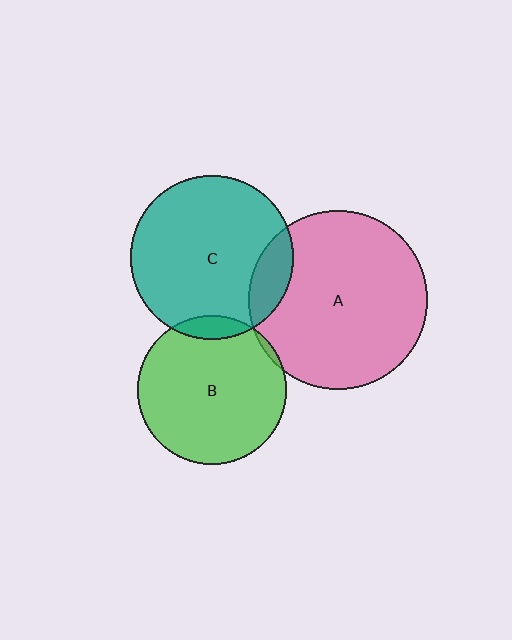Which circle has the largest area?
Circle A (pink).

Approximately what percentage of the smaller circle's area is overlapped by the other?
Approximately 10%.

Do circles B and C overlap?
Yes.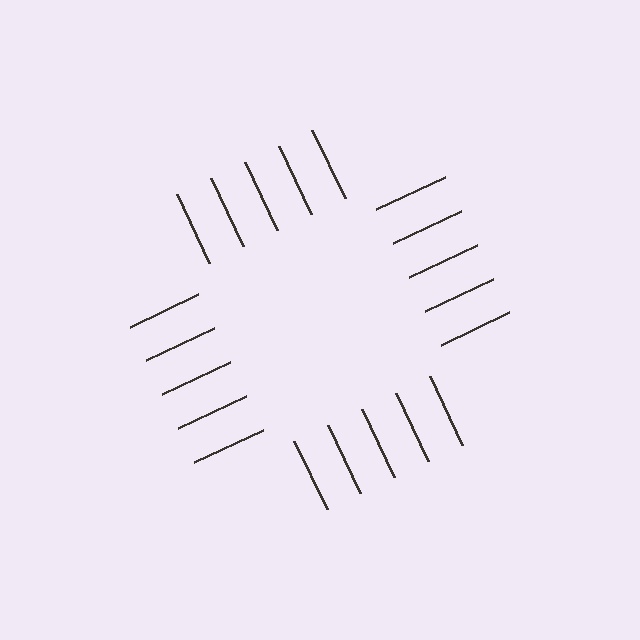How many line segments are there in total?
20 — 5 along each of the 4 edges.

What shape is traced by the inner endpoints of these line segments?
An illusory square — the line segments terminate on its edges but no continuous stroke is drawn.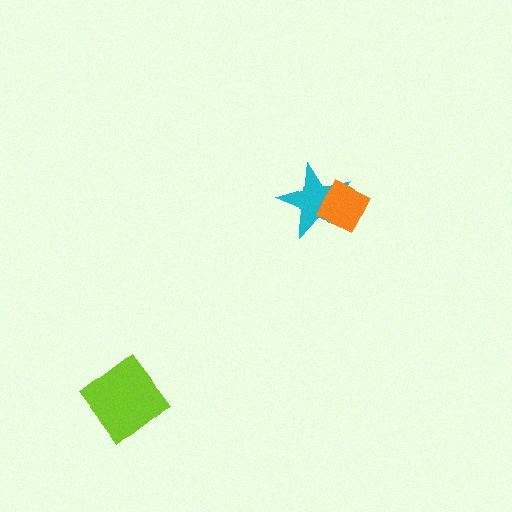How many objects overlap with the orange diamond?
1 object overlaps with the orange diamond.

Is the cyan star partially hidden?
Yes, it is partially covered by another shape.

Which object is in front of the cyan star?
The orange diamond is in front of the cyan star.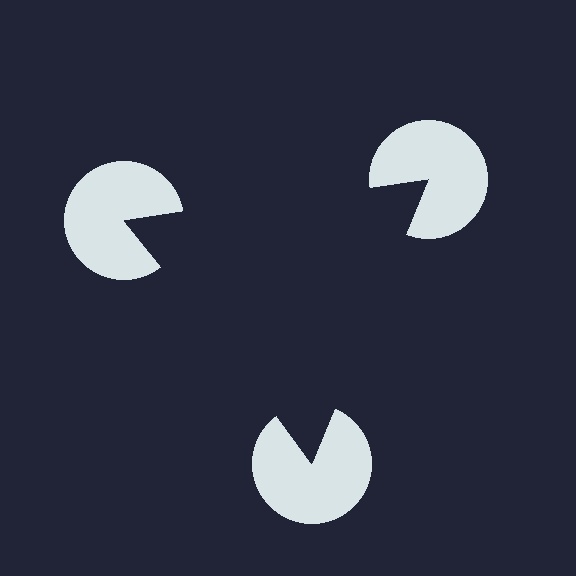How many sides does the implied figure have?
3 sides.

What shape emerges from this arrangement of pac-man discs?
An illusory triangle — its edges are inferred from the aligned wedge cuts in the pac-man discs, not physically drawn.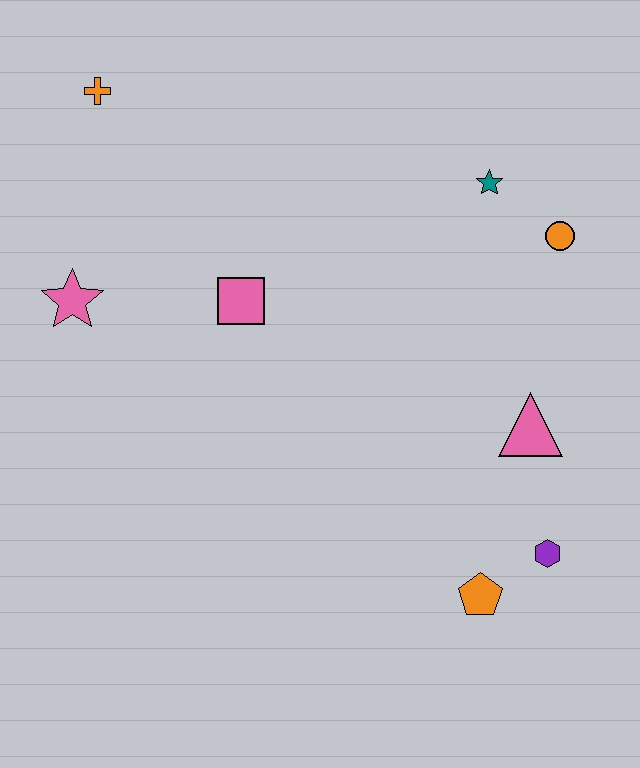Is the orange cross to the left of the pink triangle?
Yes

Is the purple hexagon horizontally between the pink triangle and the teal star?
No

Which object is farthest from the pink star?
The purple hexagon is farthest from the pink star.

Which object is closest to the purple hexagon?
The orange pentagon is closest to the purple hexagon.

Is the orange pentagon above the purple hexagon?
No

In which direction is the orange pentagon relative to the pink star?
The orange pentagon is to the right of the pink star.